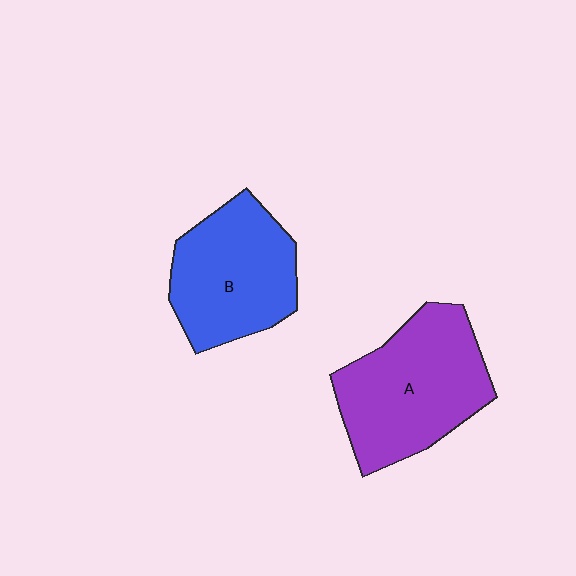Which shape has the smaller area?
Shape B (blue).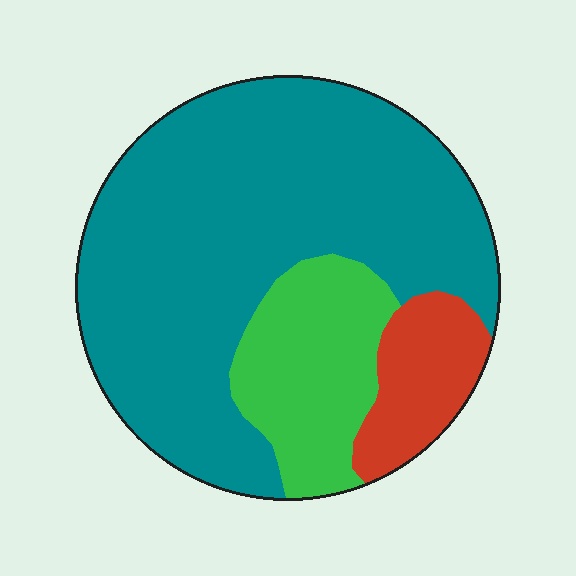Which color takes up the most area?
Teal, at roughly 70%.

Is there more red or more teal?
Teal.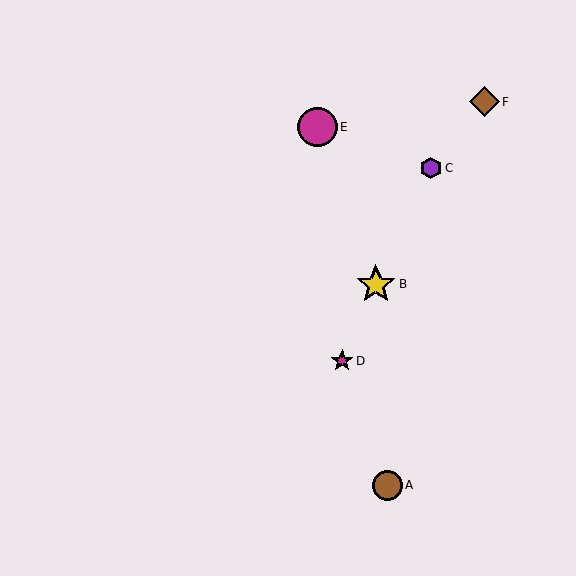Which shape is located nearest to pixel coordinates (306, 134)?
The magenta circle (labeled E) at (318, 127) is nearest to that location.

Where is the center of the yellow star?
The center of the yellow star is at (376, 284).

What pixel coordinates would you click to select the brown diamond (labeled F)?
Click at (485, 102) to select the brown diamond F.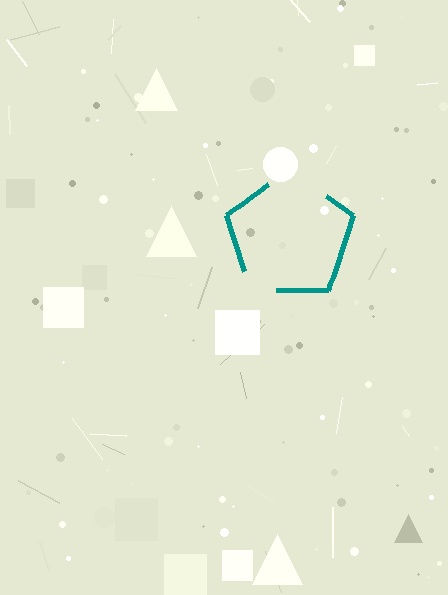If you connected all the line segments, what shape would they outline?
They would outline a pentagon.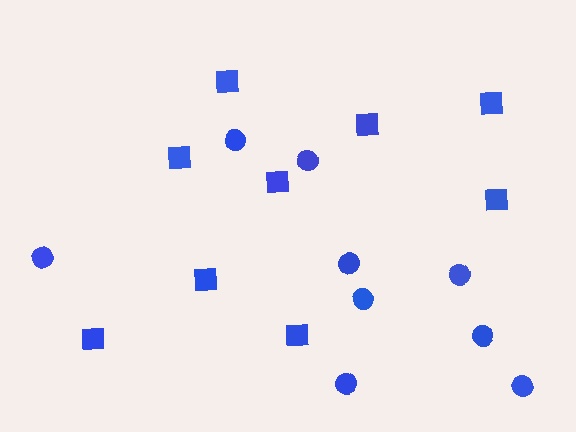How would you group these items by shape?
There are 2 groups: one group of squares (9) and one group of circles (9).